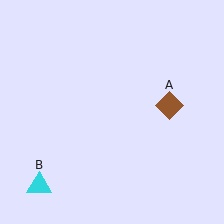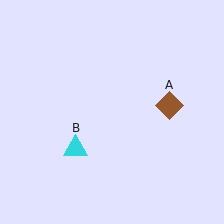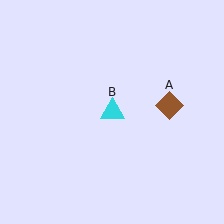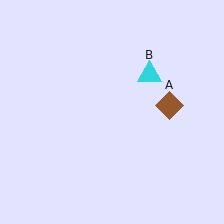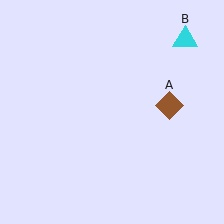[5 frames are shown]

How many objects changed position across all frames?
1 object changed position: cyan triangle (object B).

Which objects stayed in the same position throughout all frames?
Brown diamond (object A) remained stationary.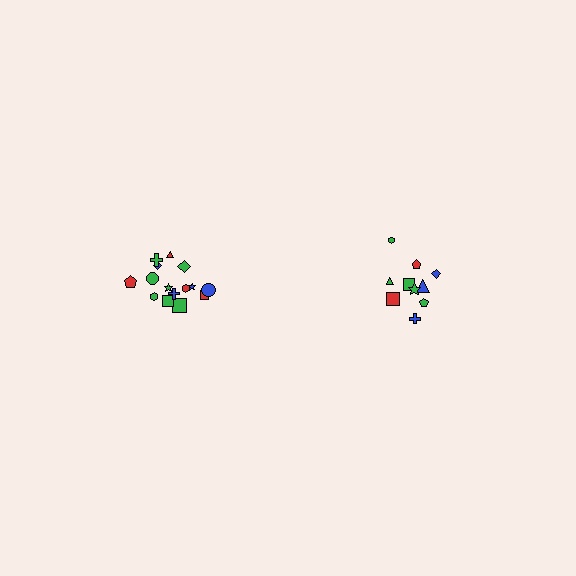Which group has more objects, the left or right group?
The left group.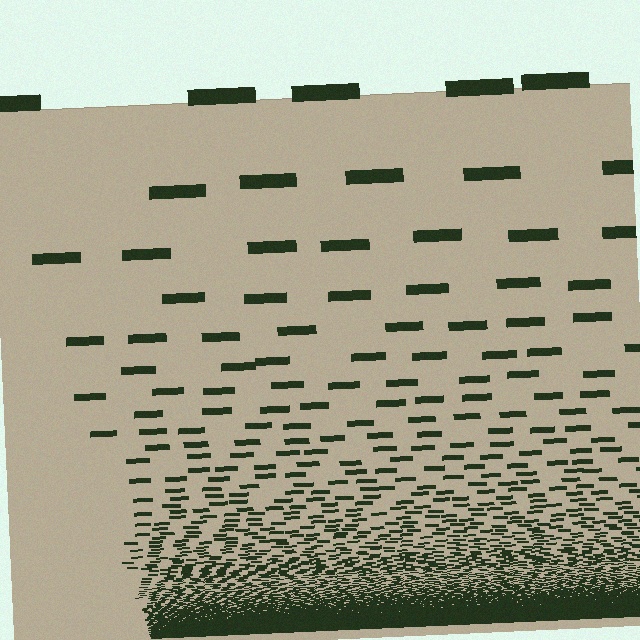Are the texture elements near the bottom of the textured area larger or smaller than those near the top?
Smaller. The gradient is inverted — elements near the bottom are smaller and denser.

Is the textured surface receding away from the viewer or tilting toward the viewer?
The surface appears to tilt toward the viewer. Texture elements get larger and sparser toward the top.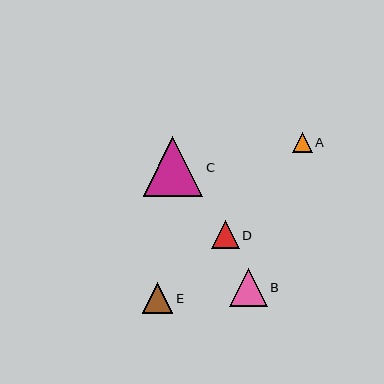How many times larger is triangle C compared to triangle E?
Triangle C is approximately 1.9 times the size of triangle E.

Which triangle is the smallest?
Triangle A is the smallest with a size of approximately 20 pixels.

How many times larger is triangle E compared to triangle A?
Triangle E is approximately 1.5 times the size of triangle A.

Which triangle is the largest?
Triangle C is the largest with a size of approximately 59 pixels.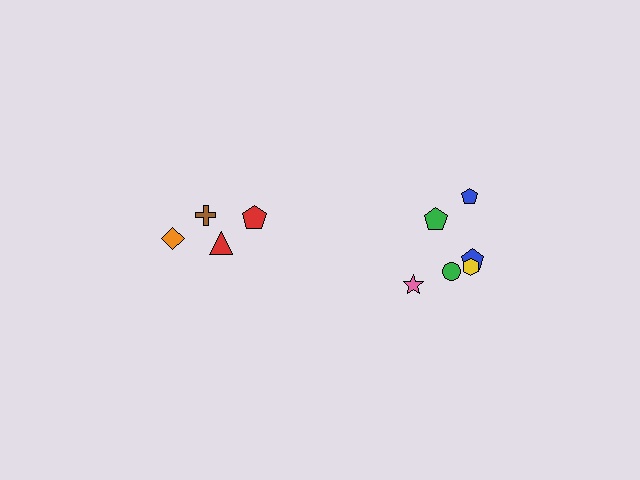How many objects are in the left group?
There are 4 objects.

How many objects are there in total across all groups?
There are 10 objects.